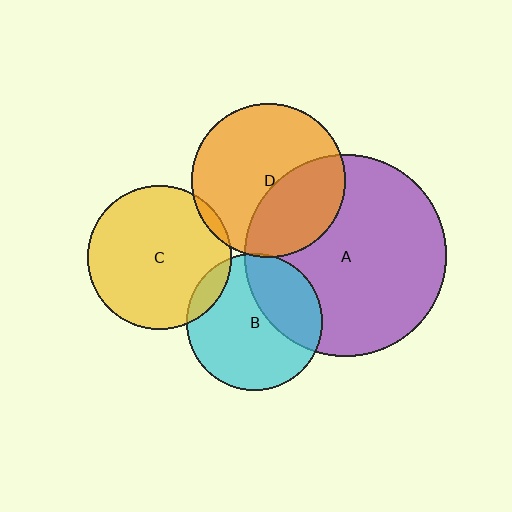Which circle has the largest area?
Circle A (purple).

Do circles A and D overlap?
Yes.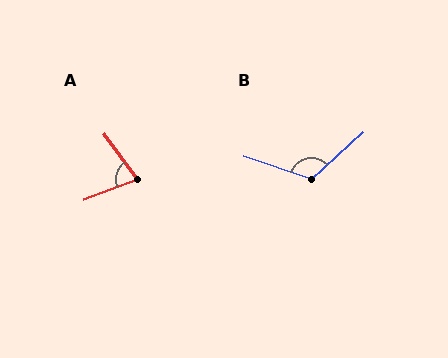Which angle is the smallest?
A, at approximately 74 degrees.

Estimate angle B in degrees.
Approximately 120 degrees.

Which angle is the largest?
B, at approximately 120 degrees.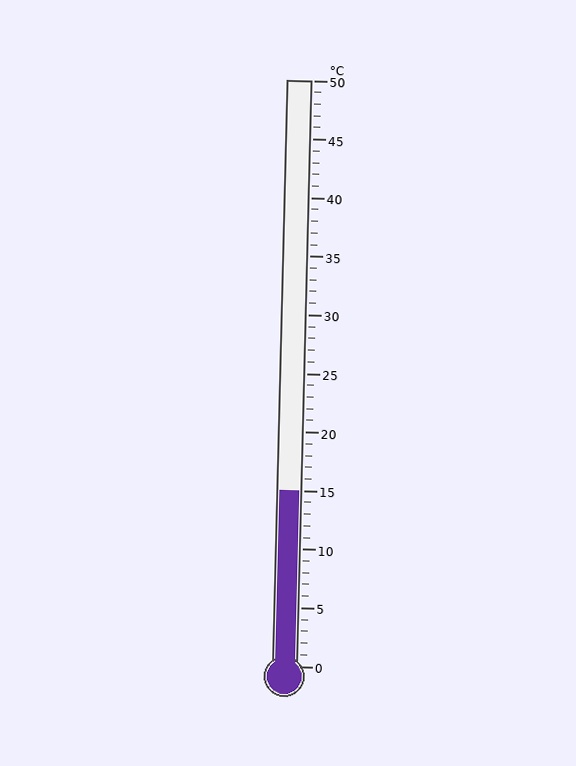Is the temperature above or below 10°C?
The temperature is above 10°C.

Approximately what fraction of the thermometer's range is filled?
The thermometer is filled to approximately 30% of its range.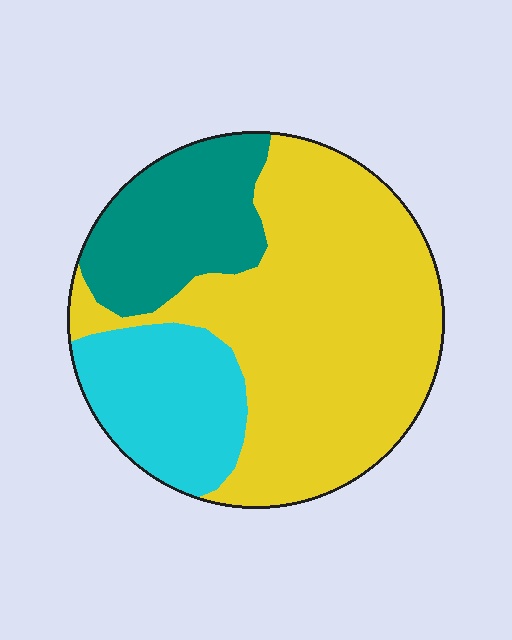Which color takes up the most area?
Yellow, at roughly 60%.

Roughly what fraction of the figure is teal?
Teal takes up between a sixth and a third of the figure.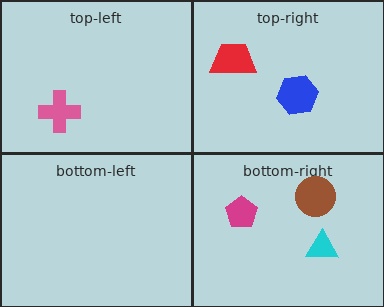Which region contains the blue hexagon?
The top-right region.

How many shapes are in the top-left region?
1.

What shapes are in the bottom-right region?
The brown circle, the cyan triangle, the magenta pentagon.